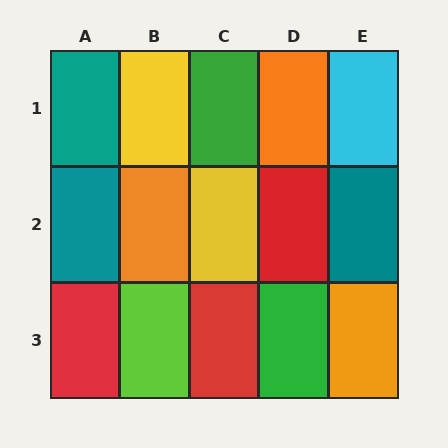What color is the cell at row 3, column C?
Red.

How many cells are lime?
1 cell is lime.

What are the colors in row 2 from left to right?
Teal, orange, yellow, red, teal.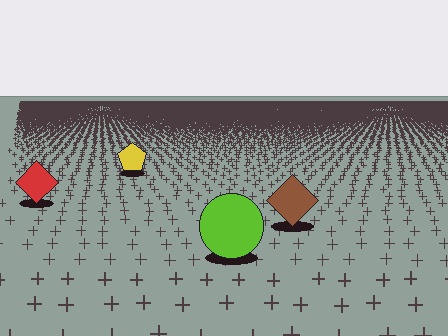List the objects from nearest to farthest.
From nearest to farthest: the lime circle, the brown diamond, the red diamond, the yellow pentagon.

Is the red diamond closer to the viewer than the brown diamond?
No. The brown diamond is closer — you can tell from the texture gradient: the ground texture is coarser near it.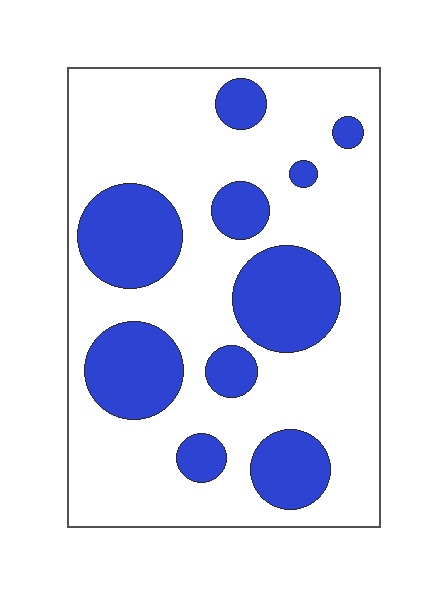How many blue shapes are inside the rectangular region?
10.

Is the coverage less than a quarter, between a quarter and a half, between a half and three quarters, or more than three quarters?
Between a quarter and a half.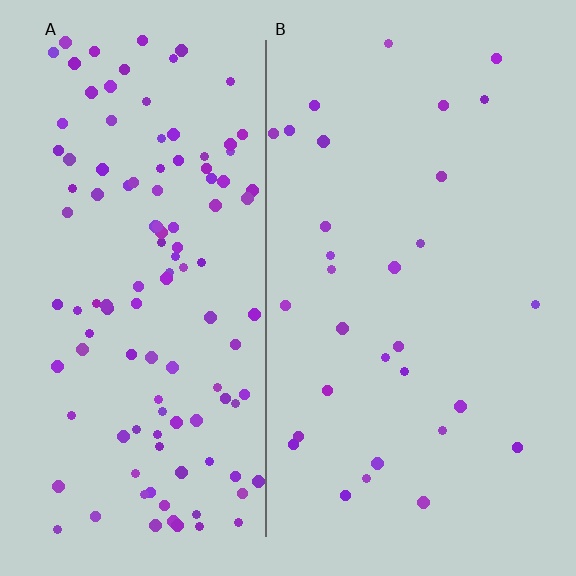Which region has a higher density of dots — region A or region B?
A (the left).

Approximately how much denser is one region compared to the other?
Approximately 3.8× — region A over region B.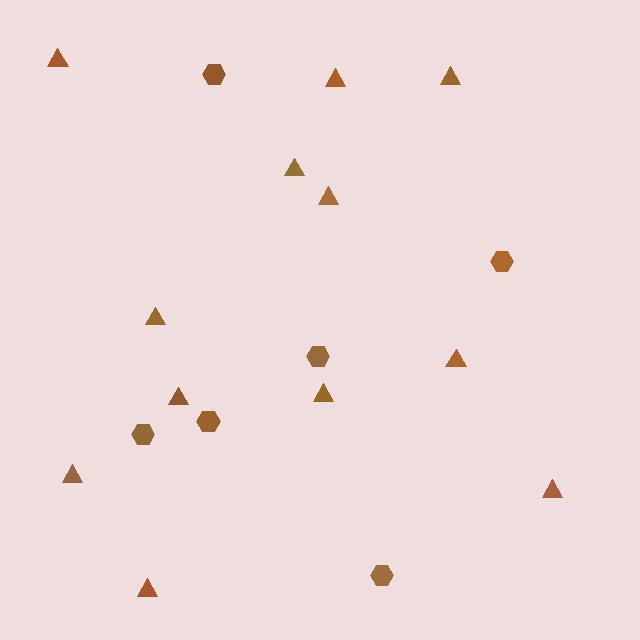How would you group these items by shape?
There are 2 groups: one group of hexagons (6) and one group of triangles (12).